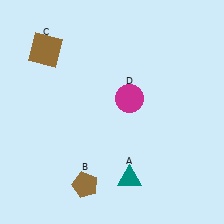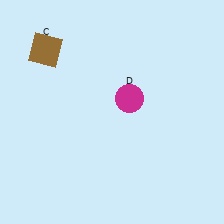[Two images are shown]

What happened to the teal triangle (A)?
The teal triangle (A) was removed in Image 2. It was in the bottom-right area of Image 1.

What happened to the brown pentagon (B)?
The brown pentagon (B) was removed in Image 2. It was in the bottom-left area of Image 1.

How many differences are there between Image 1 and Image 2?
There are 2 differences between the two images.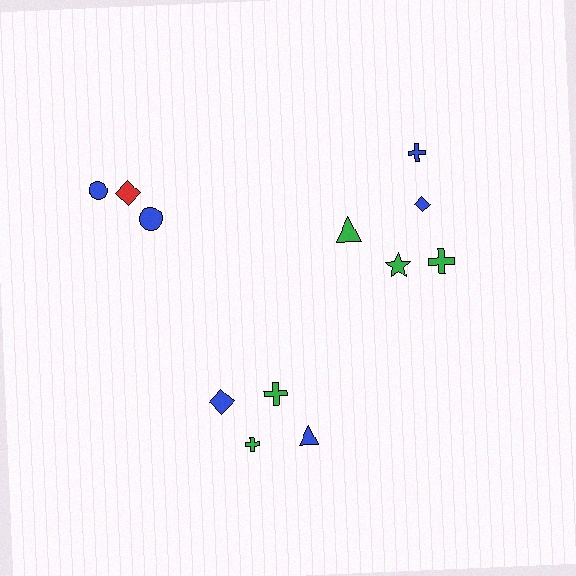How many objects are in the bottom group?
There are 4 objects.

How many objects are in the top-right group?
There are 5 objects.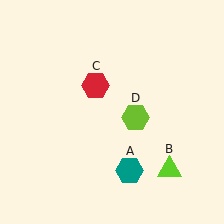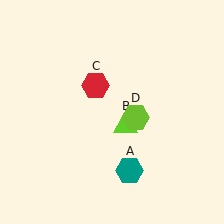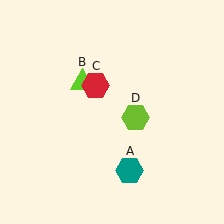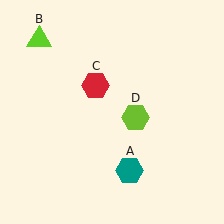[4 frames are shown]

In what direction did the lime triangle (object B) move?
The lime triangle (object B) moved up and to the left.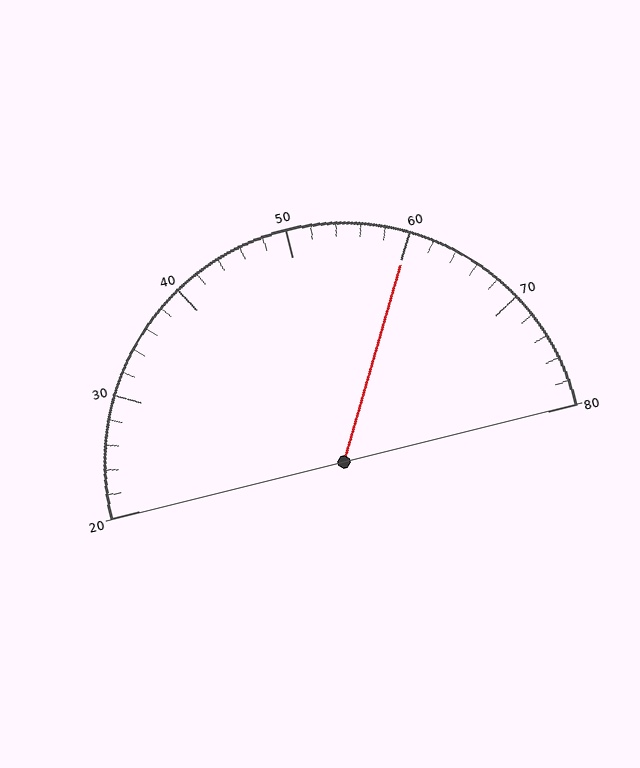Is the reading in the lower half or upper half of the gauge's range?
The reading is in the upper half of the range (20 to 80).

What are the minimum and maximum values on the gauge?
The gauge ranges from 20 to 80.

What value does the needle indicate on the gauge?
The needle indicates approximately 60.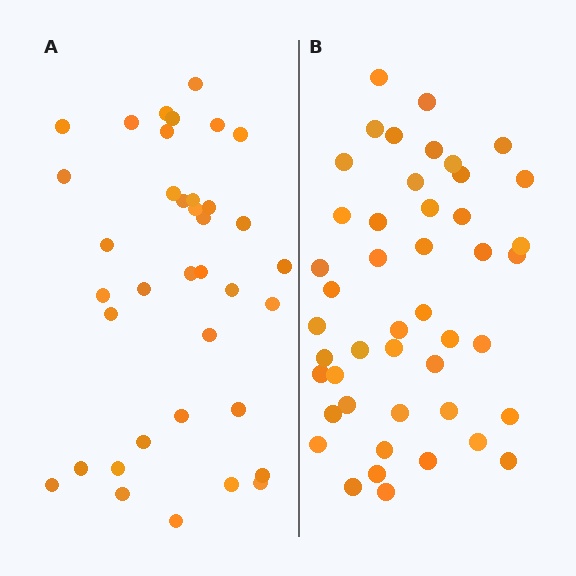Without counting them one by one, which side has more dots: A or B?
Region B (the right region) has more dots.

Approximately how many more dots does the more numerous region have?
Region B has roughly 8 or so more dots than region A.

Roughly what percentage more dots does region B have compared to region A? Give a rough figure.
About 25% more.